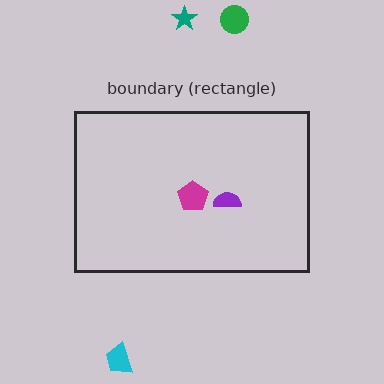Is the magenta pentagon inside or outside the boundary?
Inside.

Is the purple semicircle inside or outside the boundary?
Inside.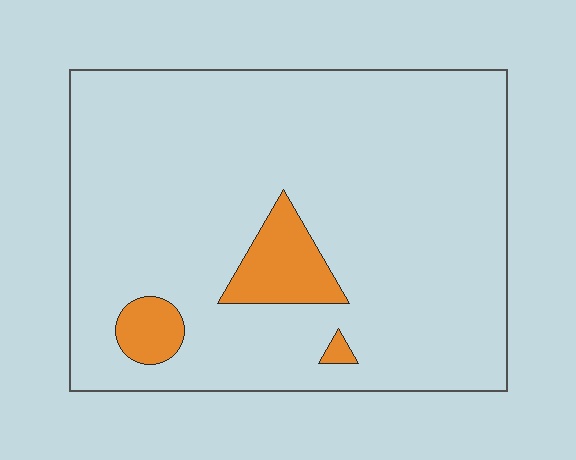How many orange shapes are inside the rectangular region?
3.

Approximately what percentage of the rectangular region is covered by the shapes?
Approximately 10%.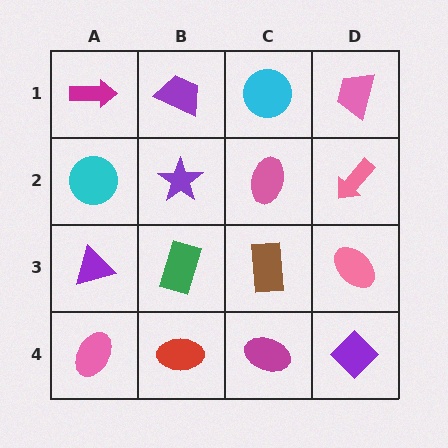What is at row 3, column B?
A green rectangle.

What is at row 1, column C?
A cyan circle.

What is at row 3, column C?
A brown rectangle.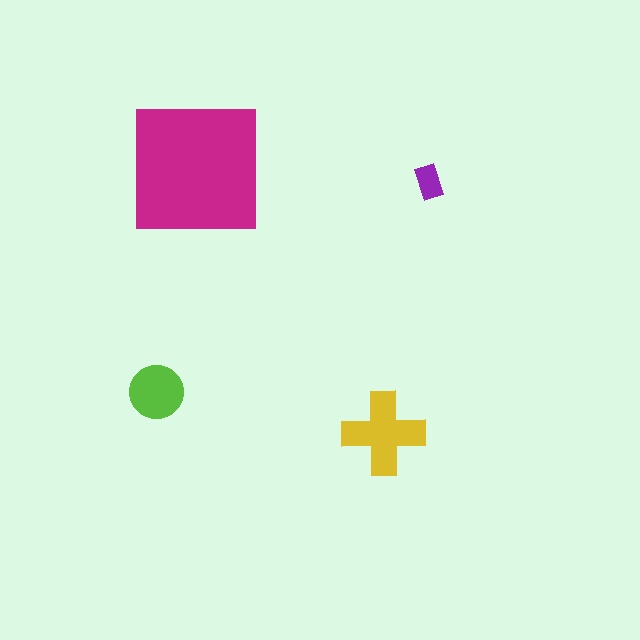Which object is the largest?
The magenta square.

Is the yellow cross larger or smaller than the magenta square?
Smaller.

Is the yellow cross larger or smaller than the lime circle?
Larger.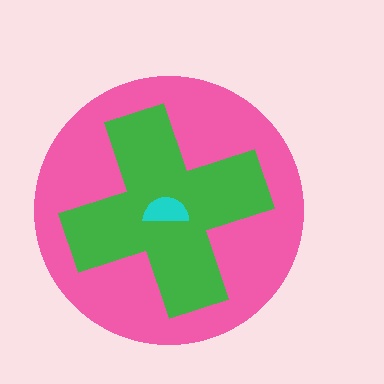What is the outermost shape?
The pink circle.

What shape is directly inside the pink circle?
The green cross.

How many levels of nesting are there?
3.